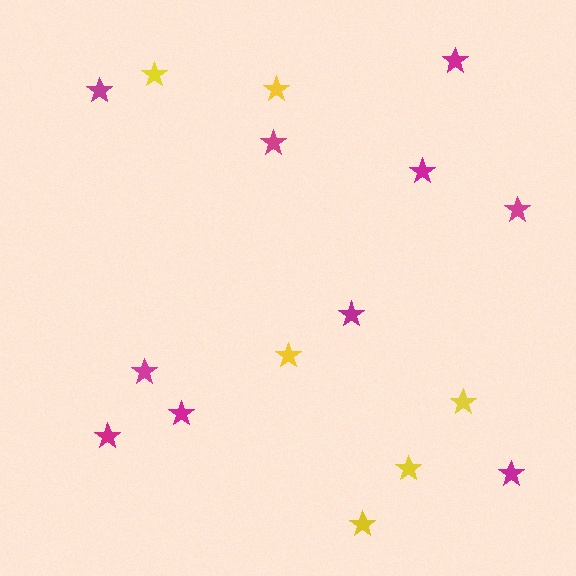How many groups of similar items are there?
There are 2 groups: one group of yellow stars (6) and one group of magenta stars (10).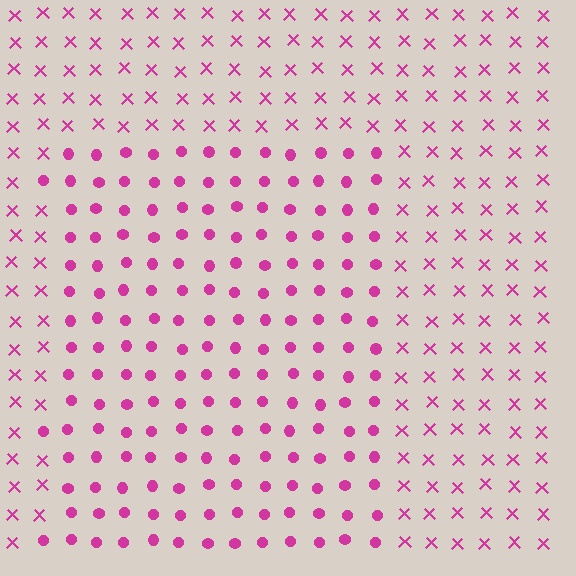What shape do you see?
I see a rectangle.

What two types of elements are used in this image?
The image uses circles inside the rectangle region and X marks outside it.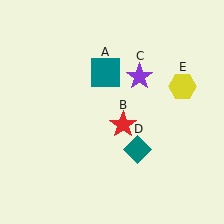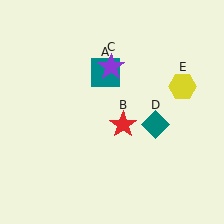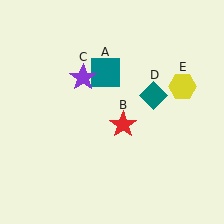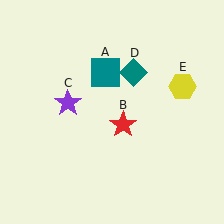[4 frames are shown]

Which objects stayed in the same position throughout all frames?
Teal square (object A) and red star (object B) and yellow hexagon (object E) remained stationary.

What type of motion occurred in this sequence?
The purple star (object C), teal diamond (object D) rotated counterclockwise around the center of the scene.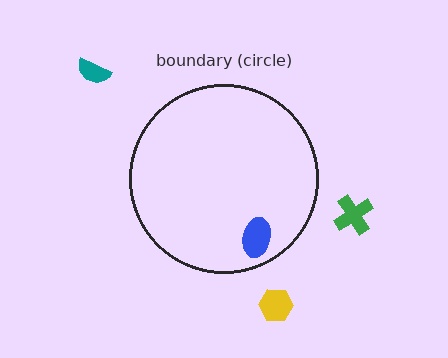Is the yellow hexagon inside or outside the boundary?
Outside.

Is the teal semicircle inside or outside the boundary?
Outside.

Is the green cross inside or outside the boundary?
Outside.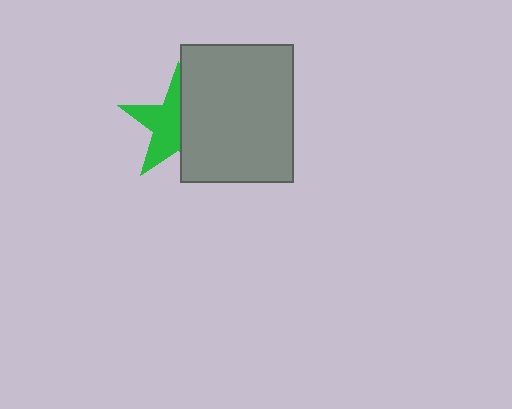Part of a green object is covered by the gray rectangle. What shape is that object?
It is a star.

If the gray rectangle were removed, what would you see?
You would see the complete green star.